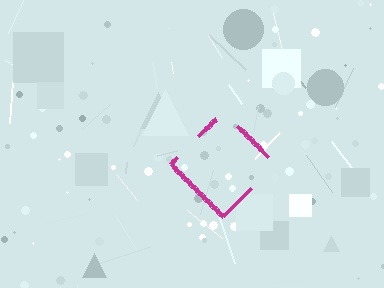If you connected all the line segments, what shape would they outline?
They would outline a diamond.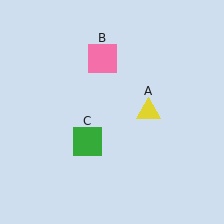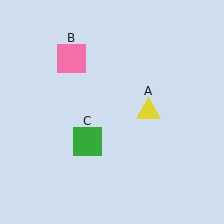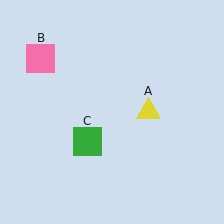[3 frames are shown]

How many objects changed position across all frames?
1 object changed position: pink square (object B).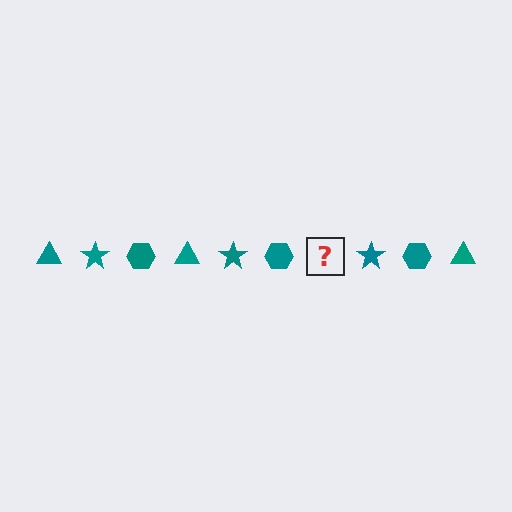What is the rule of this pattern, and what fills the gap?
The rule is that the pattern cycles through triangle, star, hexagon shapes in teal. The gap should be filled with a teal triangle.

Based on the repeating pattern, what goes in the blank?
The blank should be a teal triangle.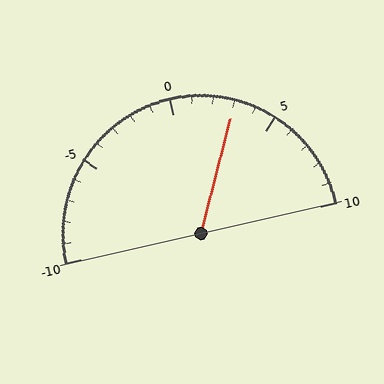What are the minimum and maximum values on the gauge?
The gauge ranges from -10 to 10.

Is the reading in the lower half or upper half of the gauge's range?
The reading is in the upper half of the range (-10 to 10).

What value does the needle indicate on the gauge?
The needle indicates approximately 3.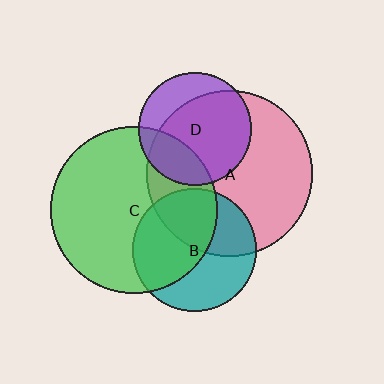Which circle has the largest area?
Circle C (green).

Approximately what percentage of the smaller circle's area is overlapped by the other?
Approximately 25%.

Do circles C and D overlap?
Yes.